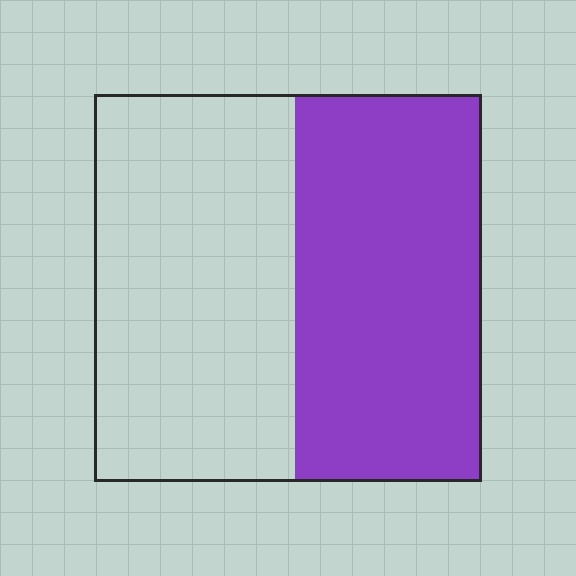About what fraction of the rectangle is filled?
About one half (1/2).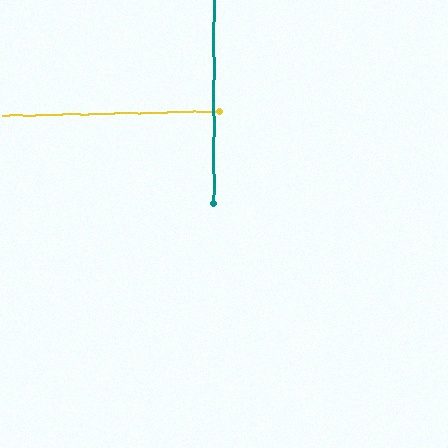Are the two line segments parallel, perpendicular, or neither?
Perpendicular — they meet at approximately 89°.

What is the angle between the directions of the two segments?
Approximately 89 degrees.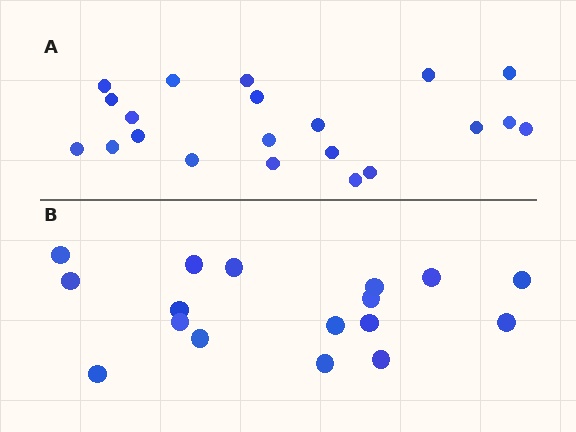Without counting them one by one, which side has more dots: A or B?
Region A (the top region) has more dots.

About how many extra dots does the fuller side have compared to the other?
Region A has about 4 more dots than region B.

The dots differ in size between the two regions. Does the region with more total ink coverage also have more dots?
No. Region B has more total ink coverage because its dots are larger, but region A actually contains more individual dots. Total area can be misleading — the number of items is what matters here.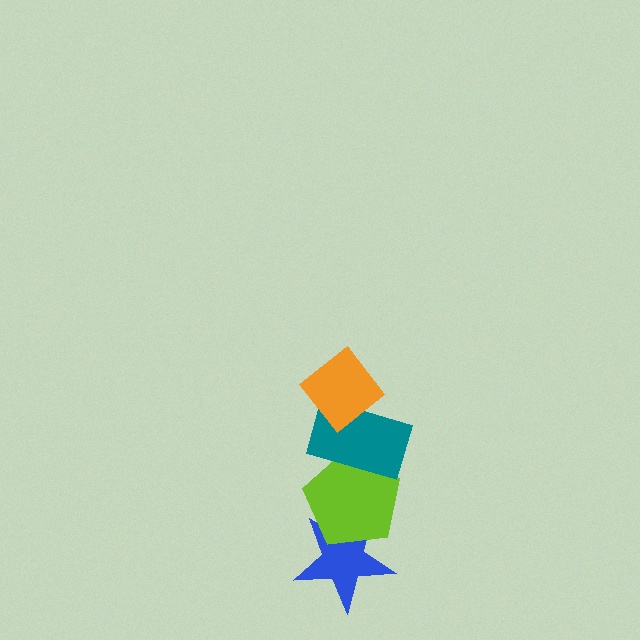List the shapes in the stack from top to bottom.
From top to bottom: the orange diamond, the teal rectangle, the lime pentagon, the blue star.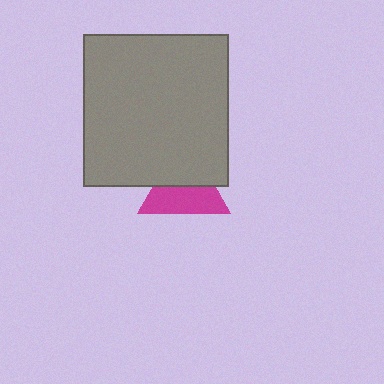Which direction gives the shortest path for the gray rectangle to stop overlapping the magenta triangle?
Moving up gives the shortest separation.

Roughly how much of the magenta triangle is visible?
About half of it is visible (roughly 53%).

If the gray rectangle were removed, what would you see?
You would see the complete magenta triangle.